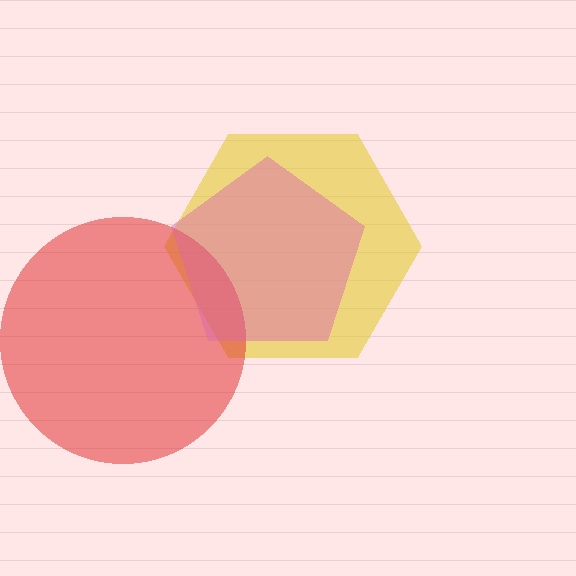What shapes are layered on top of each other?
The layered shapes are: a yellow hexagon, a red circle, a pink pentagon.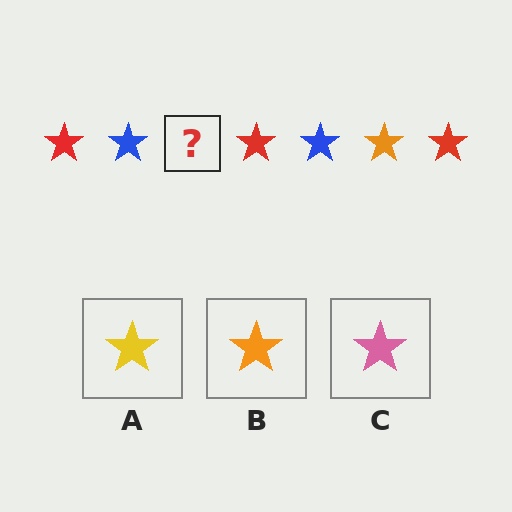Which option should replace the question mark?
Option B.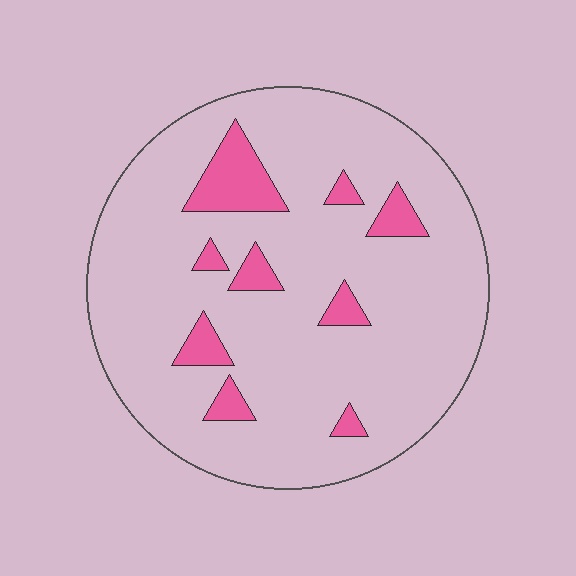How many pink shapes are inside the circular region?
9.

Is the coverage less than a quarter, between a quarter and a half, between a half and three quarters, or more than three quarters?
Less than a quarter.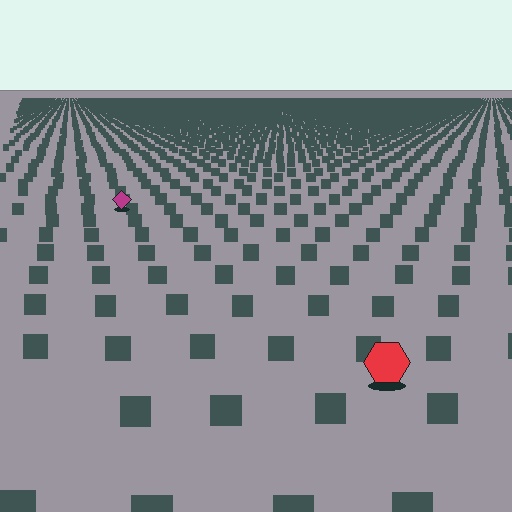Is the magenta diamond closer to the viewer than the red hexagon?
No. The red hexagon is closer — you can tell from the texture gradient: the ground texture is coarser near it.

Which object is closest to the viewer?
The red hexagon is closest. The texture marks near it are larger and more spread out.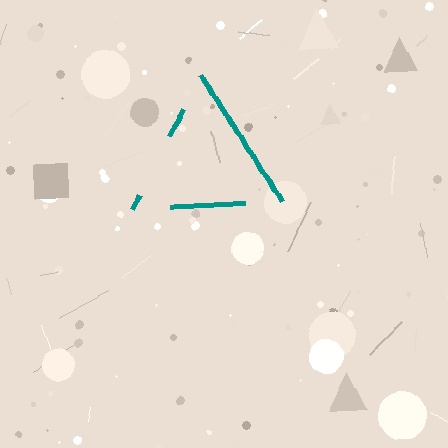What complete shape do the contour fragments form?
The contour fragments form a triangle.